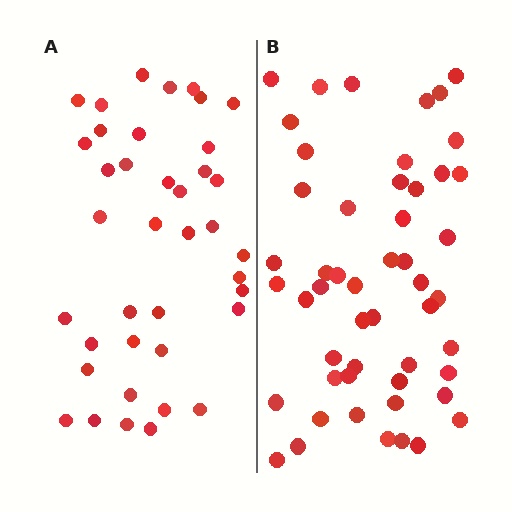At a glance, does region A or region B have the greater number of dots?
Region B (the right region) has more dots.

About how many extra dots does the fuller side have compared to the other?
Region B has roughly 12 or so more dots than region A.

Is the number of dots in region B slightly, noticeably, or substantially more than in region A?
Region B has noticeably more, but not dramatically so. The ratio is roughly 1.3 to 1.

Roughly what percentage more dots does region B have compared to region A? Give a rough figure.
About 30% more.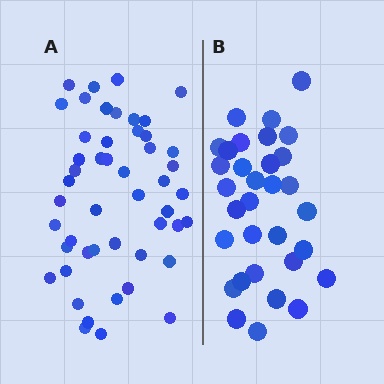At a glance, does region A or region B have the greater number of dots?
Region A (the left region) has more dots.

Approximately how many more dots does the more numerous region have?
Region A has approximately 15 more dots than region B.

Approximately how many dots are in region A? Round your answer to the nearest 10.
About 50 dots. (The exact count is 49, which rounds to 50.)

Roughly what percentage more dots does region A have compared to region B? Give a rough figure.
About 55% more.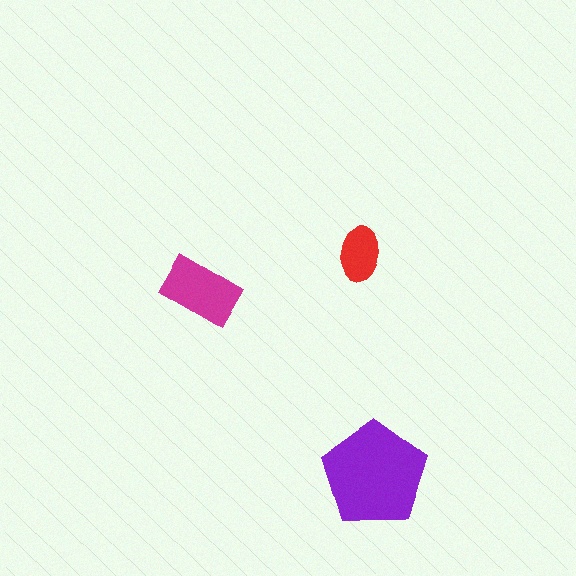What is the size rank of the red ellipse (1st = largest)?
3rd.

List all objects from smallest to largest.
The red ellipse, the magenta rectangle, the purple pentagon.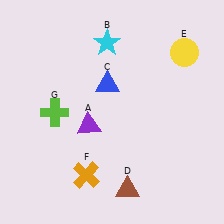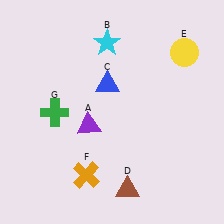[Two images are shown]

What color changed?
The cross (G) changed from lime in Image 1 to green in Image 2.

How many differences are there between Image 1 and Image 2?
There is 1 difference between the two images.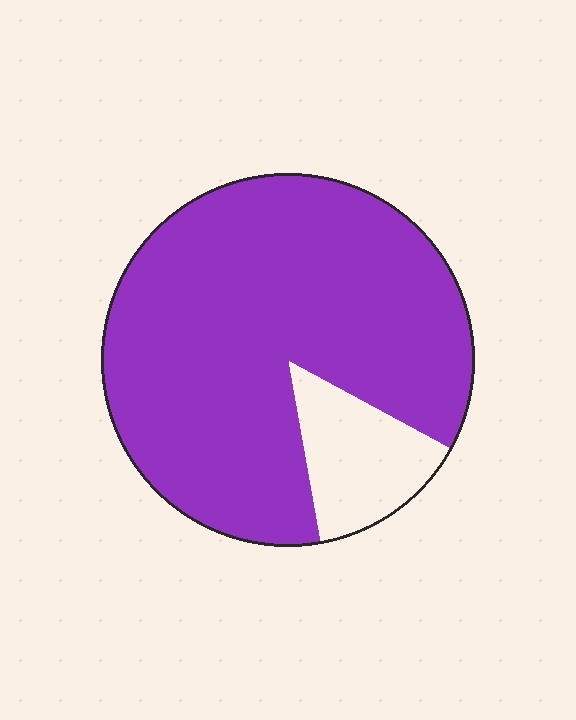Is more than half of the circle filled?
Yes.